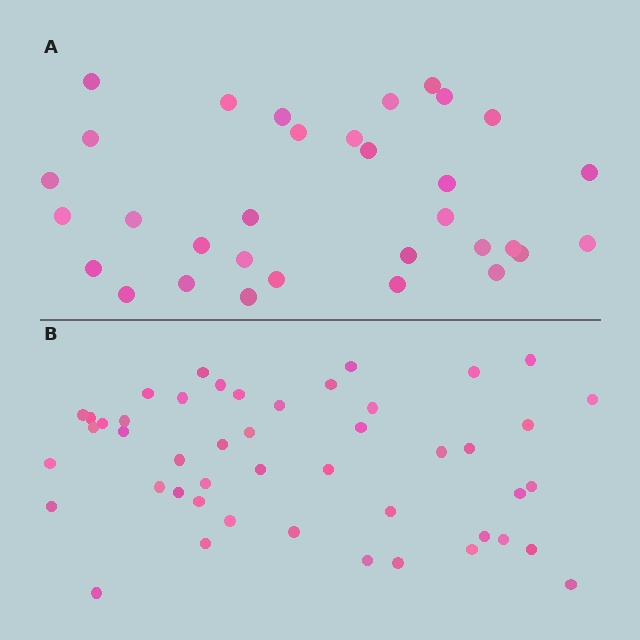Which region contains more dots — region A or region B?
Region B (the bottom region) has more dots.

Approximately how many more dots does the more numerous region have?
Region B has approximately 15 more dots than region A.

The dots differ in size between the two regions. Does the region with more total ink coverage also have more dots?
No. Region A has more total ink coverage because its dots are larger, but region B actually contains more individual dots. Total area can be misleading — the number of items is what matters here.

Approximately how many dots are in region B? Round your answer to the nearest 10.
About 50 dots. (The exact count is 47, which rounds to 50.)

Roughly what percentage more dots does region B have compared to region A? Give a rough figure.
About 45% more.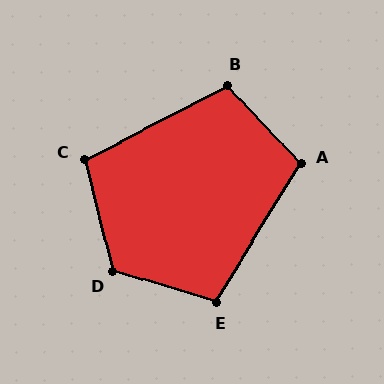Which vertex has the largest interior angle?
D, at approximately 120 degrees.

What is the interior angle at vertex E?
Approximately 105 degrees (obtuse).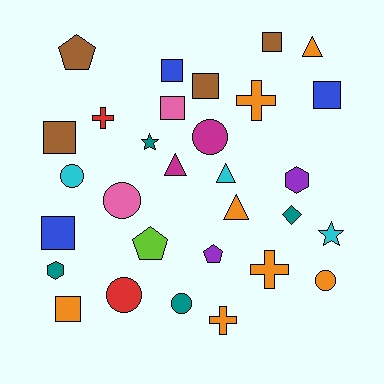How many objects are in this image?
There are 30 objects.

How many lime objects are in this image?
There is 1 lime object.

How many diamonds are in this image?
There is 1 diamond.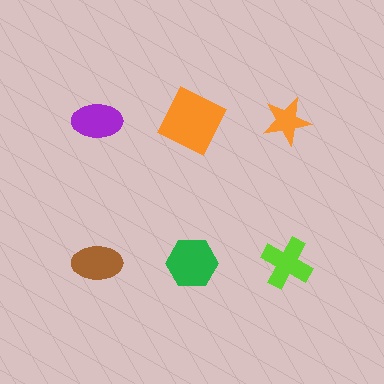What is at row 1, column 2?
An orange square.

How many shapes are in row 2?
3 shapes.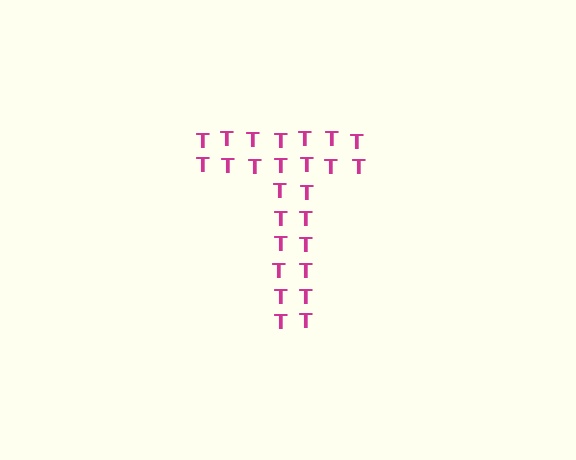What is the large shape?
The large shape is the letter T.